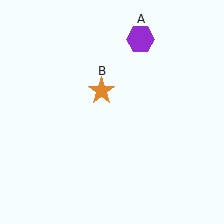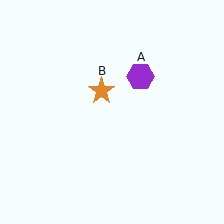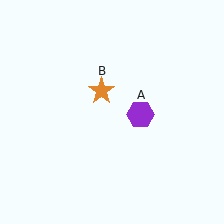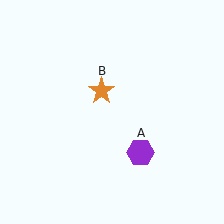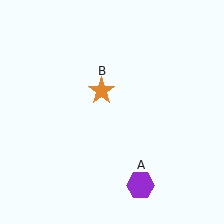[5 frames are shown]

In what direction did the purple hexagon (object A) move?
The purple hexagon (object A) moved down.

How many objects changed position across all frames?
1 object changed position: purple hexagon (object A).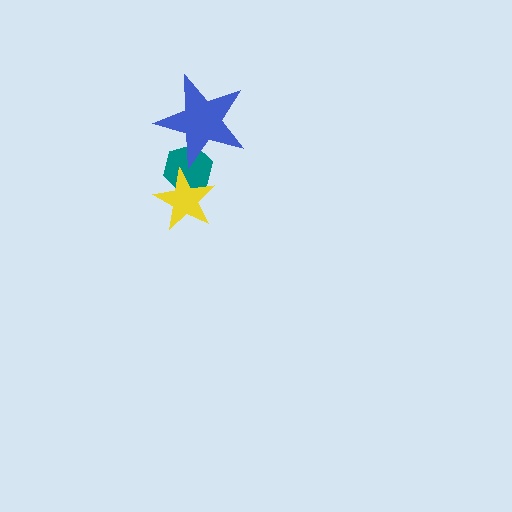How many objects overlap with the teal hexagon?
2 objects overlap with the teal hexagon.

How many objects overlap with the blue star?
1 object overlaps with the blue star.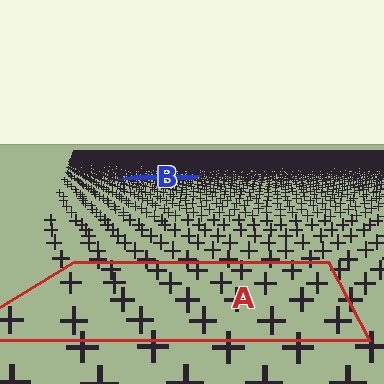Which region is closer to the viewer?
Region A is closer. The texture elements there are larger and more spread out.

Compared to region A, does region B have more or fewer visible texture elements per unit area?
Region B has more texture elements per unit area — they are packed more densely because it is farther away.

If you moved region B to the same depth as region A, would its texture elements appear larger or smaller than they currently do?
They would appear larger. At a closer depth, the same texture elements are projected at a bigger on-screen size.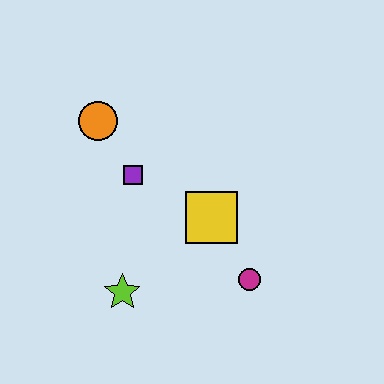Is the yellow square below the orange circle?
Yes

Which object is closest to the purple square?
The orange circle is closest to the purple square.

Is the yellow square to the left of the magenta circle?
Yes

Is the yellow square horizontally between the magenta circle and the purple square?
Yes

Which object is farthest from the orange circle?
The magenta circle is farthest from the orange circle.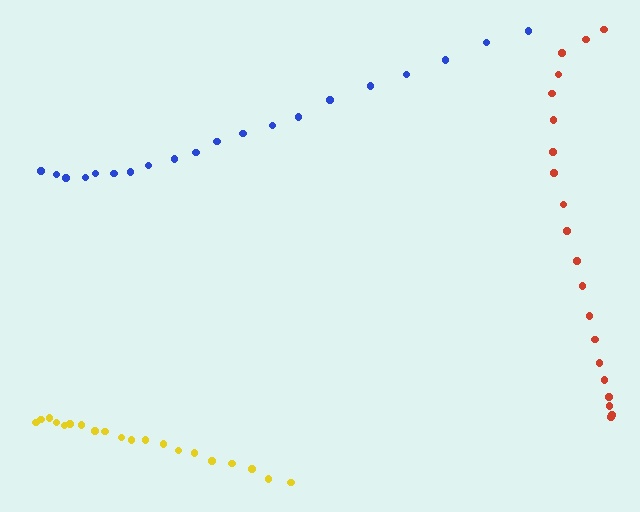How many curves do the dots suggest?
There are 3 distinct paths.